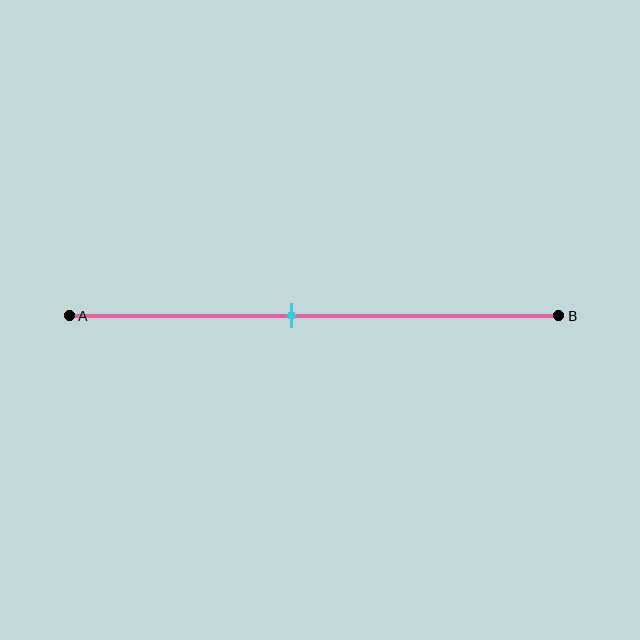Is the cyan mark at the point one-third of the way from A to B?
No, the mark is at about 45% from A, not at the 33% one-third point.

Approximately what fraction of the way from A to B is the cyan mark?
The cyan mark is approximately 45% of the way from A to B.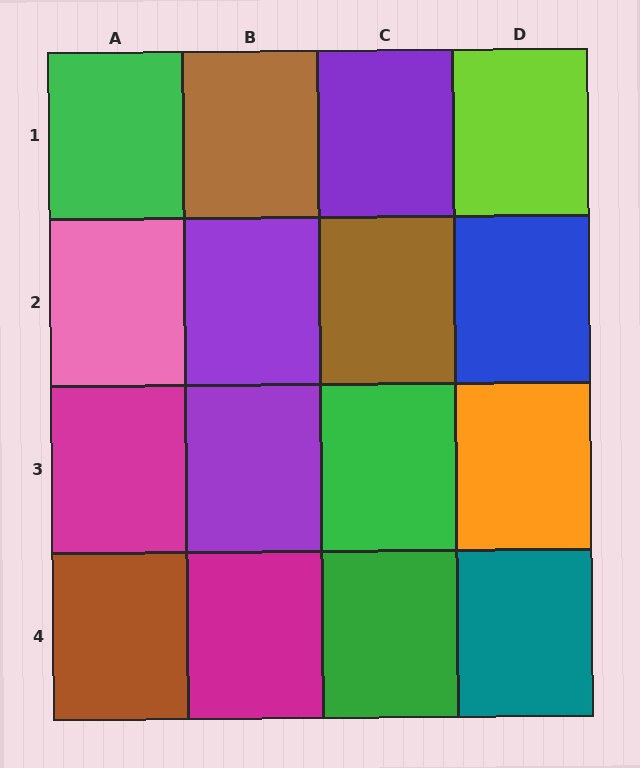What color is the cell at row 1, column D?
Lime.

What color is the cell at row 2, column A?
Pink.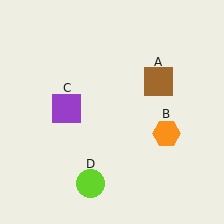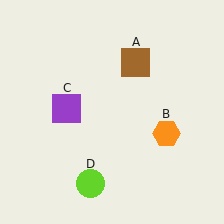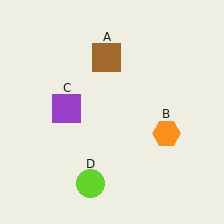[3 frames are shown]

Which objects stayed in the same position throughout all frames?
Orange hexagon (object B) and purple square (object C) and lime circle (object D) remained stationary.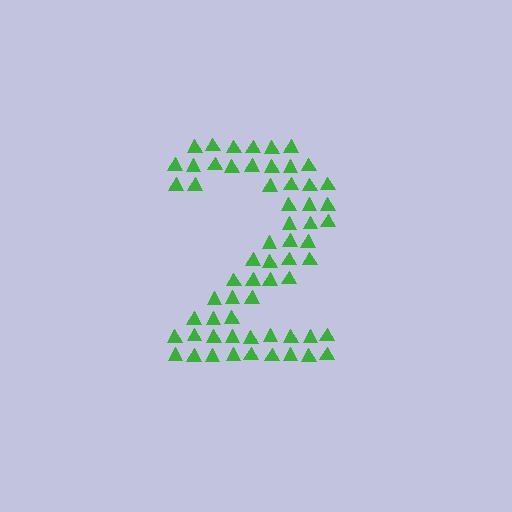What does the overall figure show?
The overall figure shows the digit 2.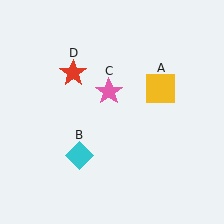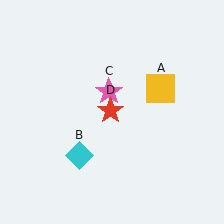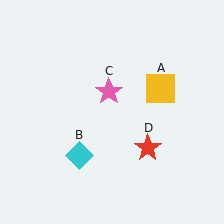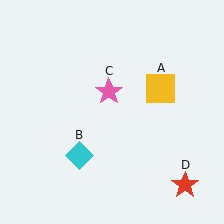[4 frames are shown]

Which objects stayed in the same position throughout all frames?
Yellow square (object A) and cyan diamond (object B) and pink star (object C) remained stationary.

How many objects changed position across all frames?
1 object changed position: red star (object D).